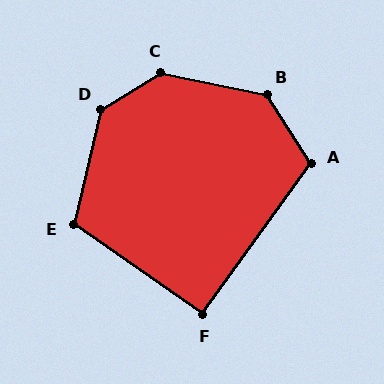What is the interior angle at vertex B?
Approximately 134 degrees (obtuse).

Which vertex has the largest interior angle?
C, at approximately 137 degrees.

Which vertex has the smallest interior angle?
F, at approximately 91 degrees.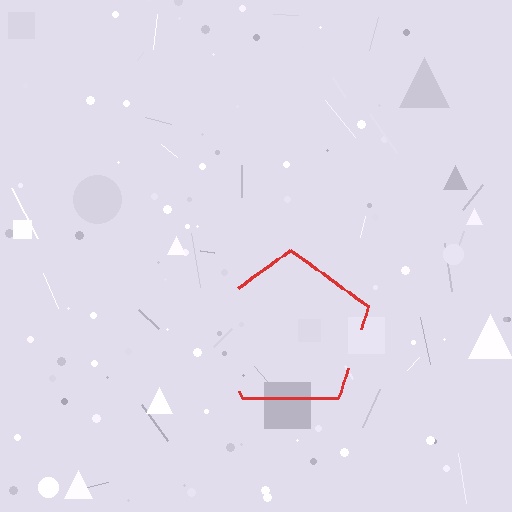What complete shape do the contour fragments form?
The contour fragments form a pentagon.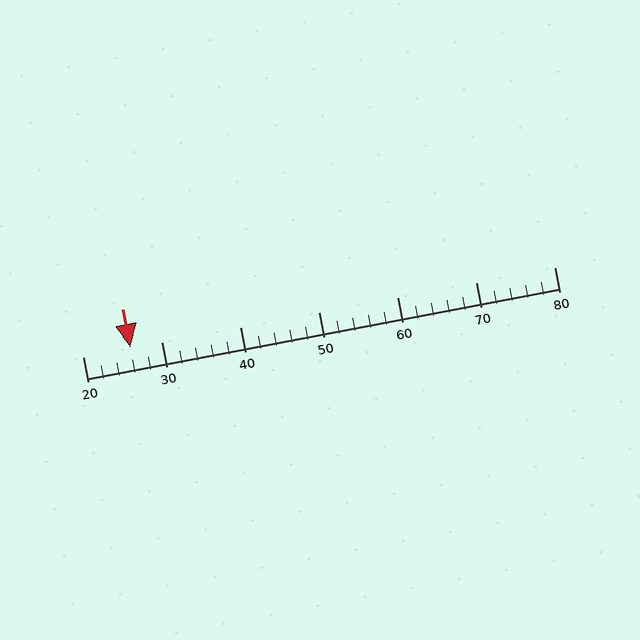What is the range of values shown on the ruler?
The ruler shows values from 20 to 80.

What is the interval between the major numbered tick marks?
The major tick marks are spaced 10 units apart.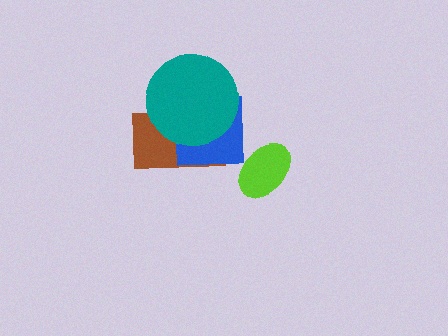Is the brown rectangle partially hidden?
Yes, it is partially covered by another shape.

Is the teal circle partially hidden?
No, no other shape covers it.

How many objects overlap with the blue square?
2 objects overlap with the blue square.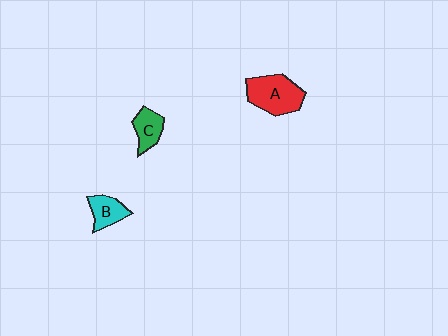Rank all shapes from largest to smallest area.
From largest to smallest: A (red), C (green), B (cyan).